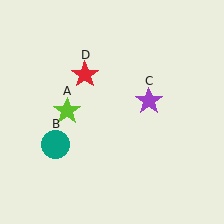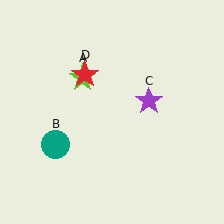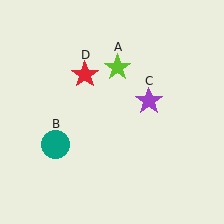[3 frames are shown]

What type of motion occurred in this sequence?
The lime star (object A) rotated clockwise around the center of the scene.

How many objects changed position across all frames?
1 object changed position: lime star (object A).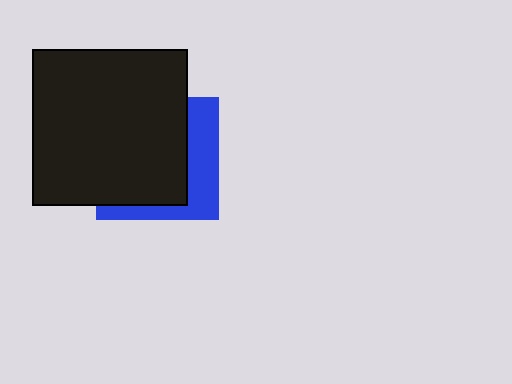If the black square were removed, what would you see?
You would see the complete blue square.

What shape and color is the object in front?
The object in front is a black square.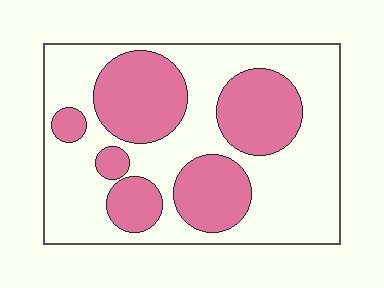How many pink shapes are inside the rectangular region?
6.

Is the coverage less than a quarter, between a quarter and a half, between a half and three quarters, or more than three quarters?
Between a quarter and a half.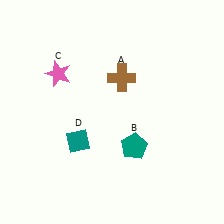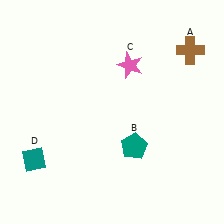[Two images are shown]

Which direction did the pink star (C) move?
The pink star (C) moved right.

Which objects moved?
The objects that moved are: the brown cross (A), the pink star (C), the teal diamond (D).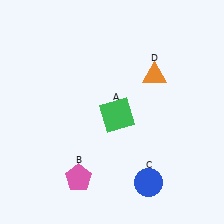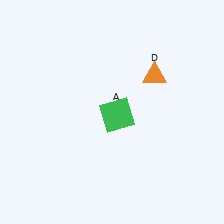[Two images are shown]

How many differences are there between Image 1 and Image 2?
There are 2 differences between the two images.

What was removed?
The pink pentagon (B), the blue circle (C) were removed in Image 2.